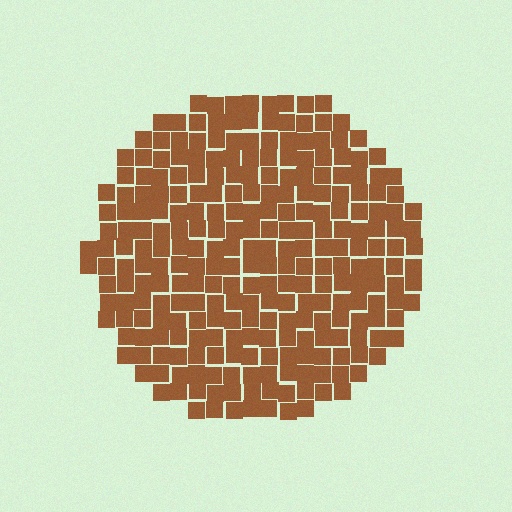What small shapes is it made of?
It is made of small squares.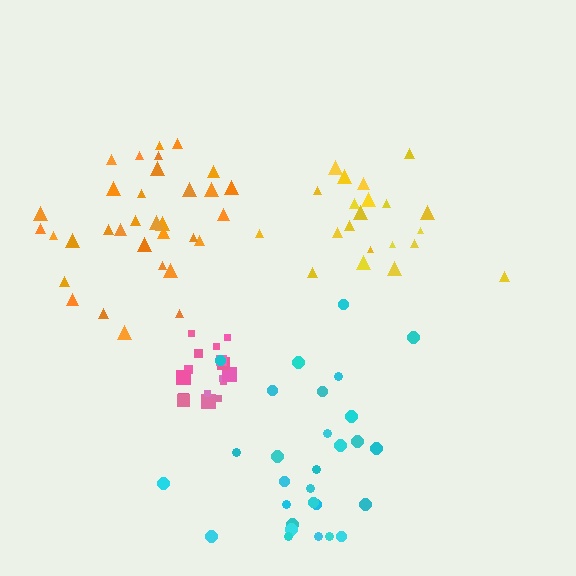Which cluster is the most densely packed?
Pink.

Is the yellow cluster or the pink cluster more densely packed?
Pink.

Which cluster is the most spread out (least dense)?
Cyan.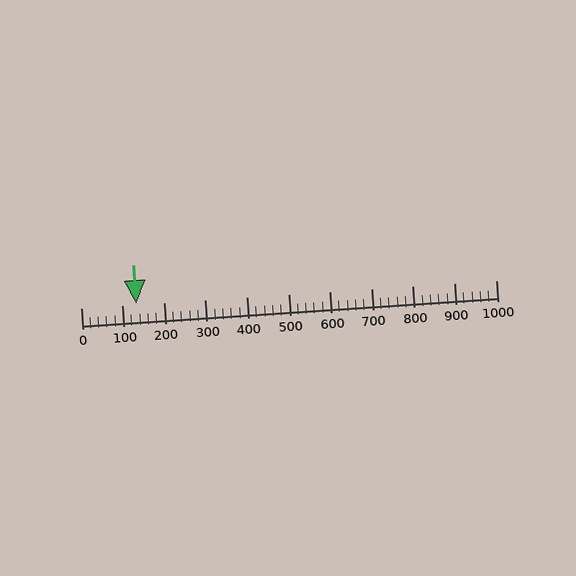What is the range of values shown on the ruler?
The ruler shows values from 0 to 1000.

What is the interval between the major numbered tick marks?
The major tick marks are spaced 100 units apart.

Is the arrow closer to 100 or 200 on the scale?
The arrow is closer to 100.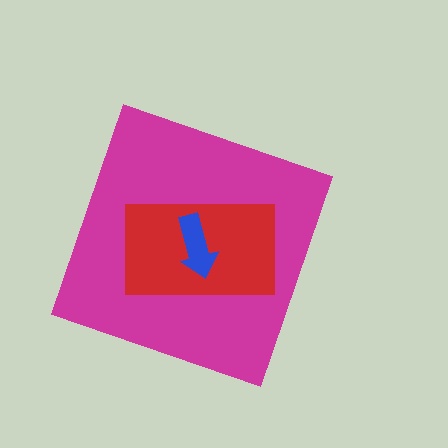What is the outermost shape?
The magenta diamond.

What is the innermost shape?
The blue arrow.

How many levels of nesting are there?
3.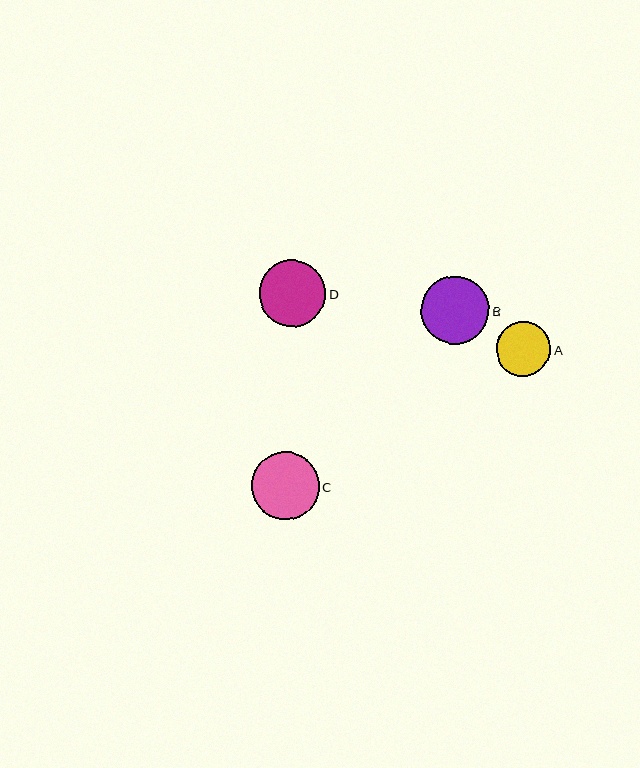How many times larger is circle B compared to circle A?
Circle B is approximately 1.2 times the size of circle A.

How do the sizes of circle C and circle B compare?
Circle C and circle B are approximately the same size.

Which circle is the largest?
Circle C is the largest with a size of approximately 68 pixels.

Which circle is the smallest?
Circle A is the smallest with a size of approximately 55 pixels.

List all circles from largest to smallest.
From largest to smallest: C, B, D, A.